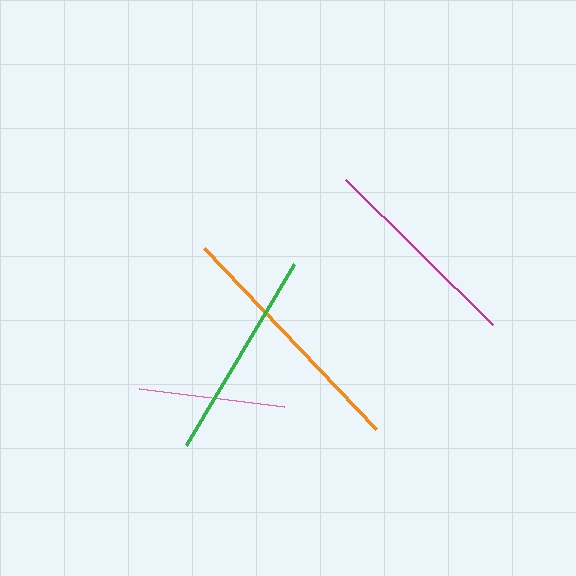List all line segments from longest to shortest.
From longest to shortest: orange, green, magenta, pink.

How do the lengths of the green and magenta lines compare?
The green and magenta lines are approximately the same length.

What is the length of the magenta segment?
The magenta segment is approximately 207 pixels long.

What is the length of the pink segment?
The pink segment is approximately 146 pixels long.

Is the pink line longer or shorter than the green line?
The green line is longer than the pink line.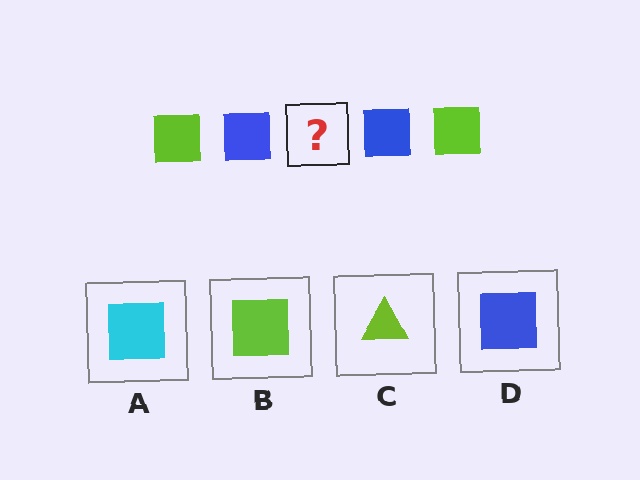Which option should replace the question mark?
Option B.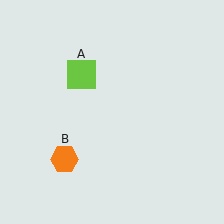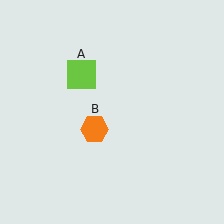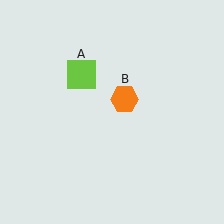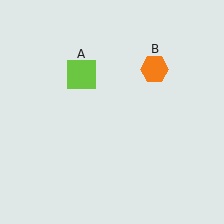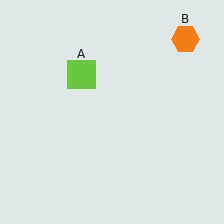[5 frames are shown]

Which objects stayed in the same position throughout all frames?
Lime square (object A) remained stationary.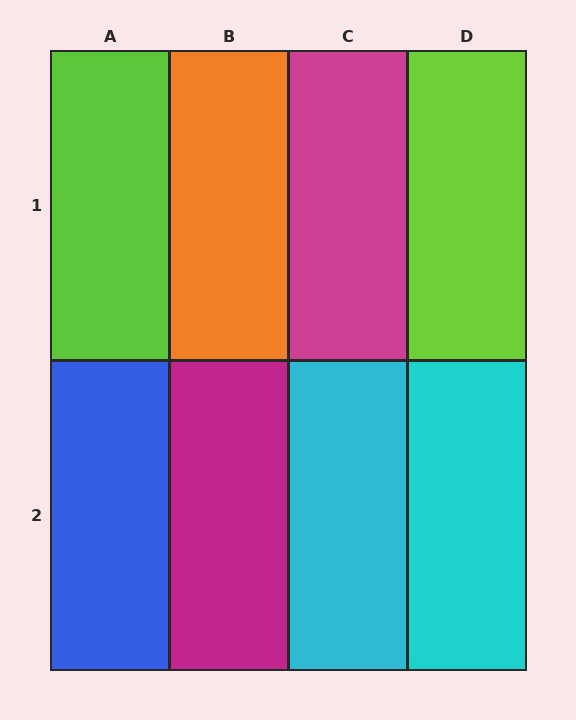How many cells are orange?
1 cell is orange.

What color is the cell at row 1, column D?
Lime.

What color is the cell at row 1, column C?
Magenta.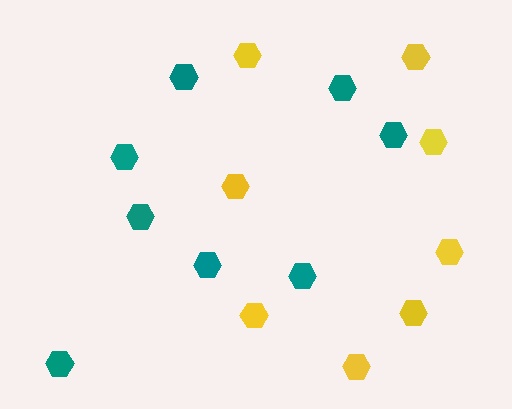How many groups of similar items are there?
There are 2 groups: one group of yellow hexagons (8) and one group of teal hexagons (8).